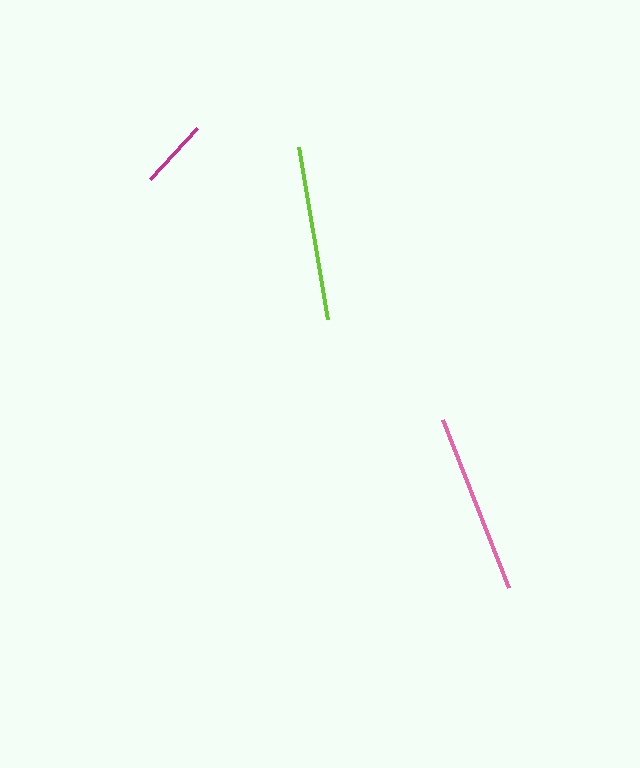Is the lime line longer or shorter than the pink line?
The pink line is longer than the lime line.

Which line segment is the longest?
The pink line is the longest at approximately 181 pixels.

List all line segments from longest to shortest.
From longest to shortest: pink, lime, magenta.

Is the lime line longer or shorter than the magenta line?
The lime line is longer than the magenta line.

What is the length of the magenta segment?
The magenta segment is approximately 69 pixels long.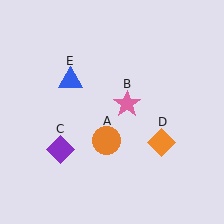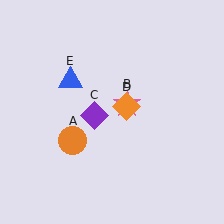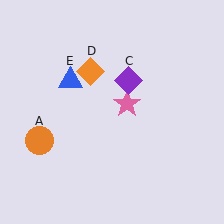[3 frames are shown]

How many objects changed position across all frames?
3 objects changed position: orange circle (object A), purple diamond (object C), orange diamond (object D).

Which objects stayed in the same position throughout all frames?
Pink star (object B) and blue triangle (object E) remained stationary.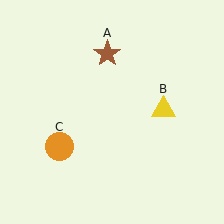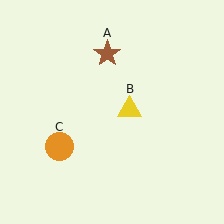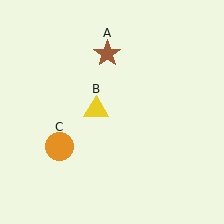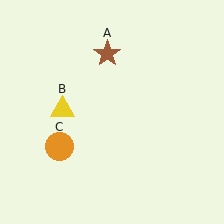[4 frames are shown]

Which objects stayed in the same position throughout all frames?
Brown star (object A) and orange circle (object C) remained stationary.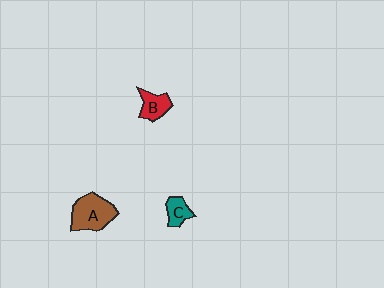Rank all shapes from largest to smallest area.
From largest to smallest: A (brown), B (red), C (teal).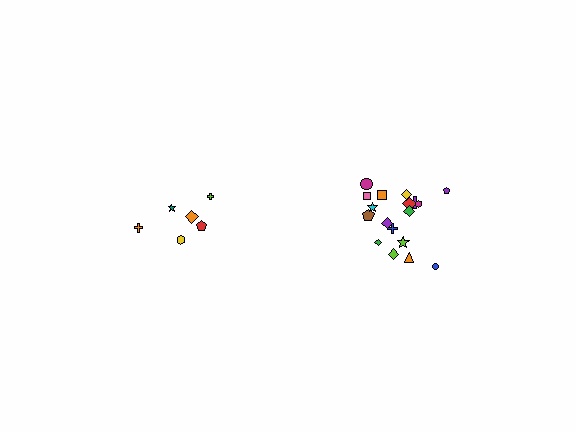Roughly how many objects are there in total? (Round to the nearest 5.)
Roughly 25 objects in total.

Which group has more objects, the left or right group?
The right group.